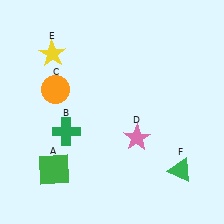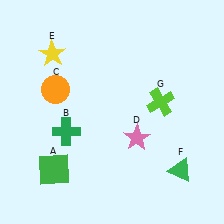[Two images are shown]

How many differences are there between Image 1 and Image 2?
There is 1 difference between the two images.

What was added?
A lime cross (G) was added in Image 2.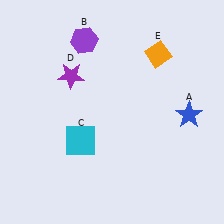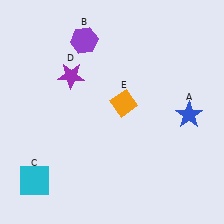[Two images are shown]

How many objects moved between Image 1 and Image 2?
2 objects moved between the two images.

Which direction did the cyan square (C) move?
The cyan square (C) moved left.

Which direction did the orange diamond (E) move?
The orange diamond (E) moved down.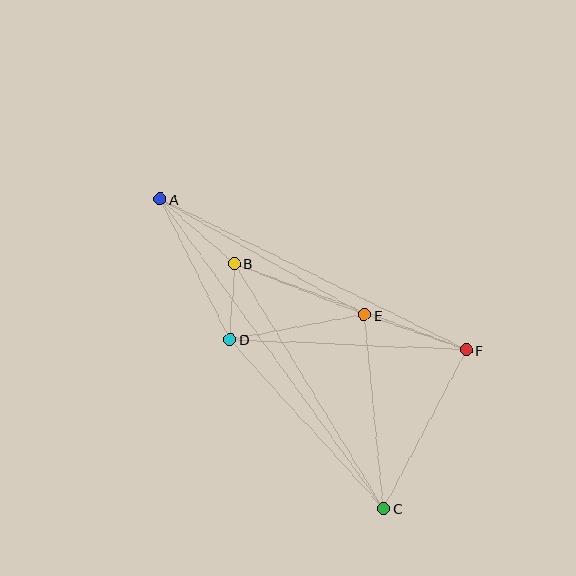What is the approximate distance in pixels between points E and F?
The distance between E and F is approximately 108 pixels.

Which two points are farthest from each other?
Points A and C are farthest from each other.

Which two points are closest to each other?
Points B and D are closest to each other.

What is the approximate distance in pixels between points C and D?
The distance between C and D is approximately 228 pixels.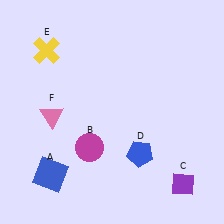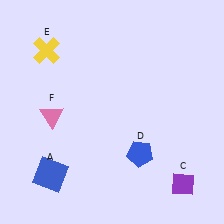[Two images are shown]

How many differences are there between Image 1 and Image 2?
There is 1 difference between the two images.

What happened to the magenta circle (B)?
The magenta circle (B) was removed in Image 2. It was in the bottom-left area of Image 1.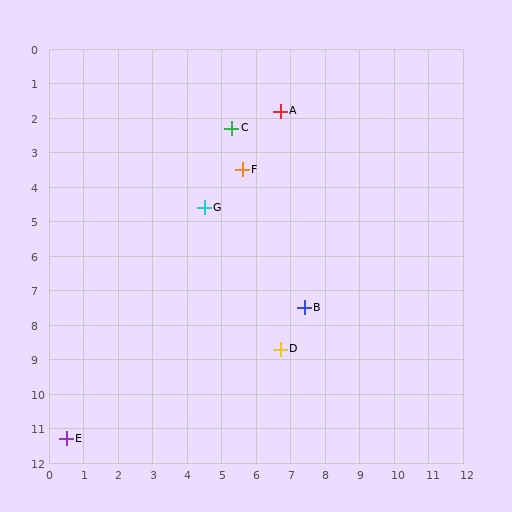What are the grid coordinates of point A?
Point A is at approximately (6.7, 1.8).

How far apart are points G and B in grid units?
Points G and B are about 4.1 grid units apart.